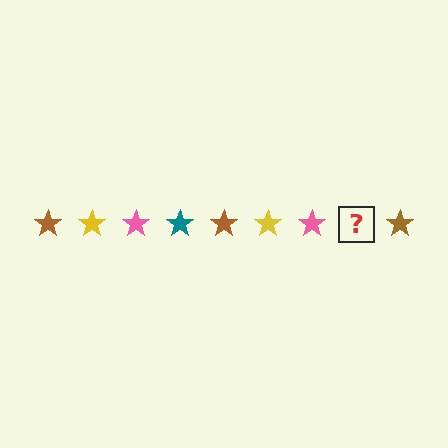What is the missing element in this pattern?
The missing element is a teal star.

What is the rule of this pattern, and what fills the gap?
The rule is that the pattern cycles through brown, yellow, pink, teal stars. The gap should be filled with a teal star.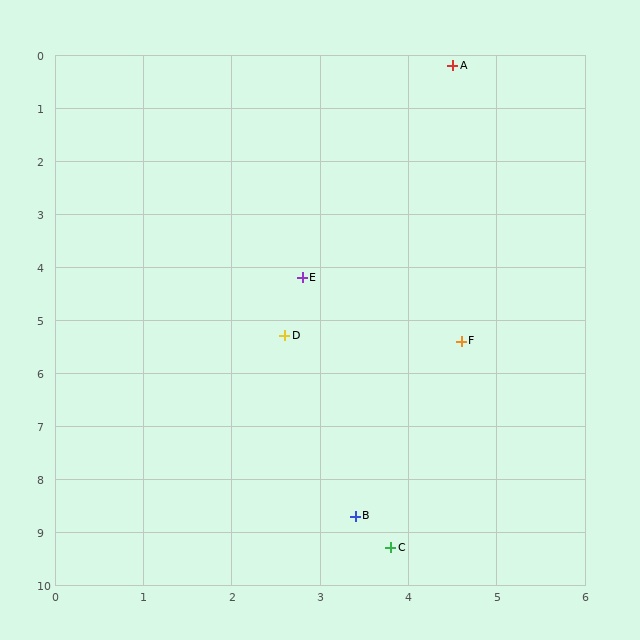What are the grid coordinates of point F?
Point F is at approximately (4.6, 5.4).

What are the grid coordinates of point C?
Point C is at approximately (3.8, 9.3).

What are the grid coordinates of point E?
Point E is at approximately (2.8, 4.2).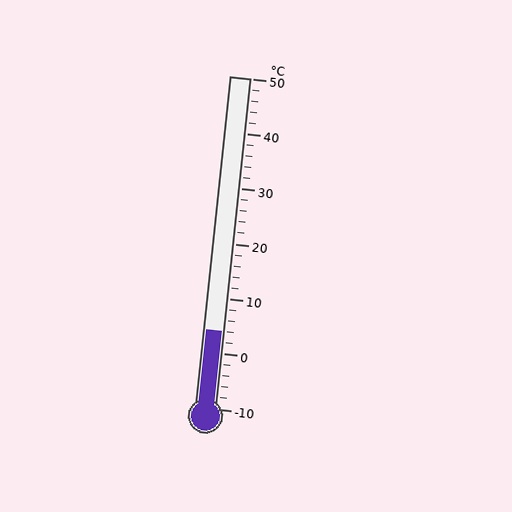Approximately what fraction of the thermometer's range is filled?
The thermometer is filled to approximately 25% of its range.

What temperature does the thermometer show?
The thermometer shows approximately 4°C.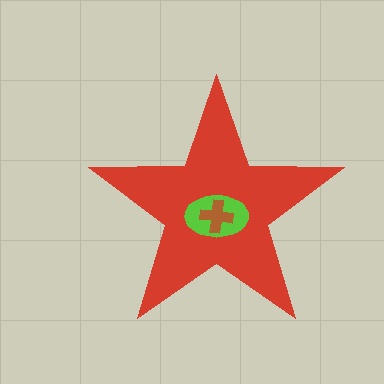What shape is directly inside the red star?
The lime ellipse.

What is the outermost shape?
The red star.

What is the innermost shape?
The brown cross.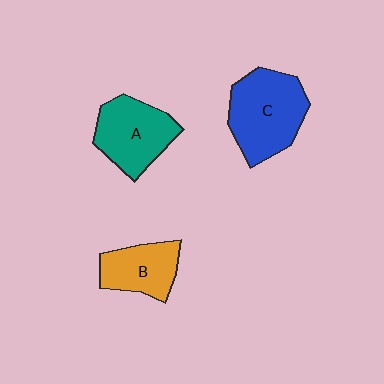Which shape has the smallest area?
Shape B (orange).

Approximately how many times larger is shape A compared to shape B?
Approximately 1.3 times.